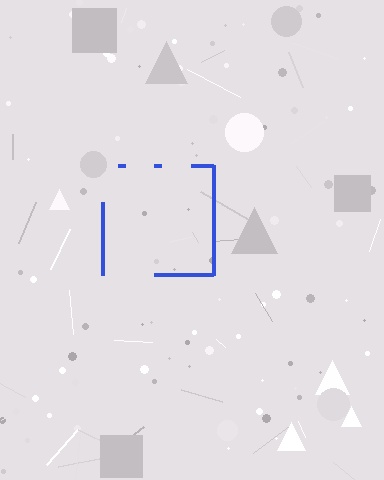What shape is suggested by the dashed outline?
The dashed outline suggests a square.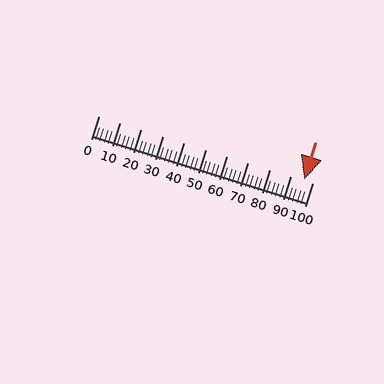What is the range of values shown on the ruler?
The ruler shows values from 0 to 100.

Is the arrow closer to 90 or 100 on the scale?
The arrow is closer to 100.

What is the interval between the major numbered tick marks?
The major tick marks are spaced 10 units apart.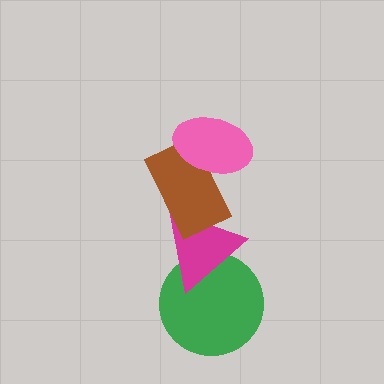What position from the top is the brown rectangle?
The brown rectangle is 2nd from the top.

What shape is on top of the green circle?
The magenta triangle is on top of the green circle.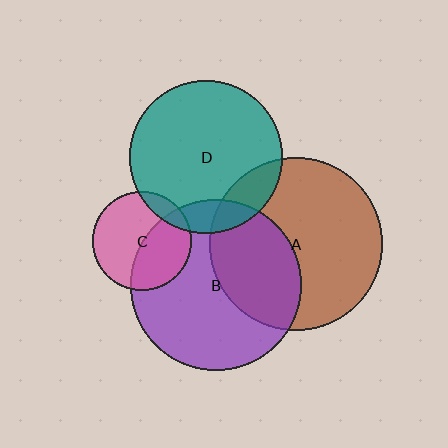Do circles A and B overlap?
Yes.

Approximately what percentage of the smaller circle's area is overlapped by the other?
Approximately 35%.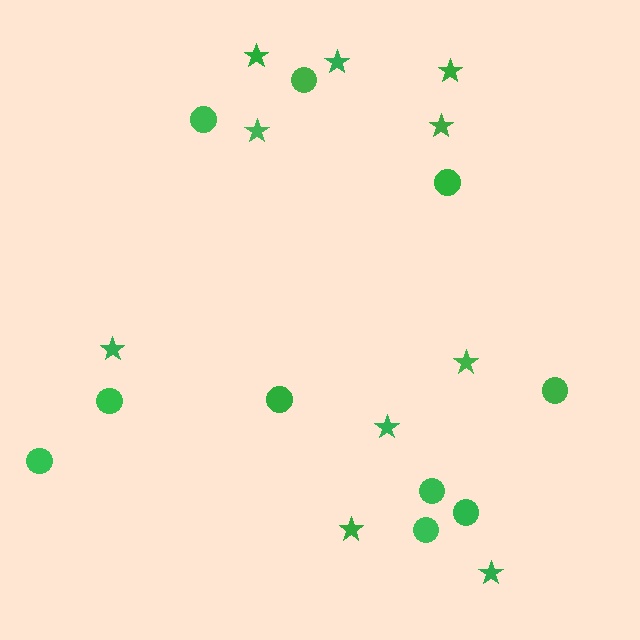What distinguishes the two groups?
There are 2 groups: one group of stars (10) and one group of circles (10).